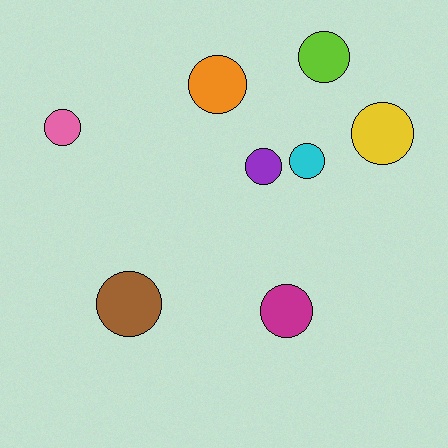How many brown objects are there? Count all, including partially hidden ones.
There is 1 brown object.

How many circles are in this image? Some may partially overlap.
There are 8 circles.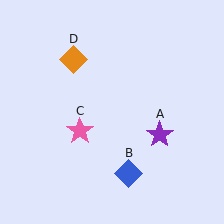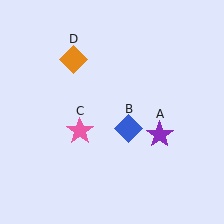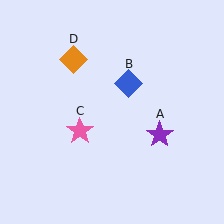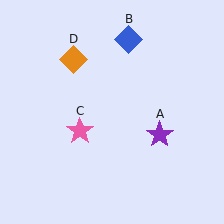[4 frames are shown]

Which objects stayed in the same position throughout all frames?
Purple star (object A) and pink star (object C) and orange diamond (object D) remained stationary.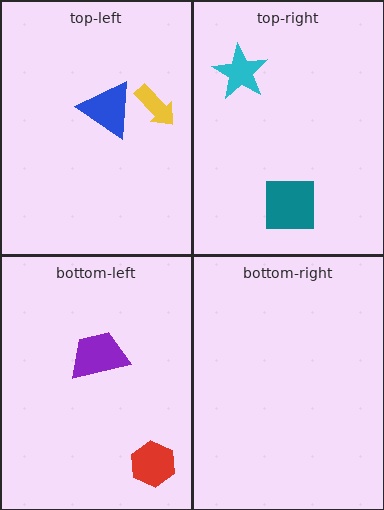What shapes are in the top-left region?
The blue triangle, the yellow arrow.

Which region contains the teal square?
The top-right region.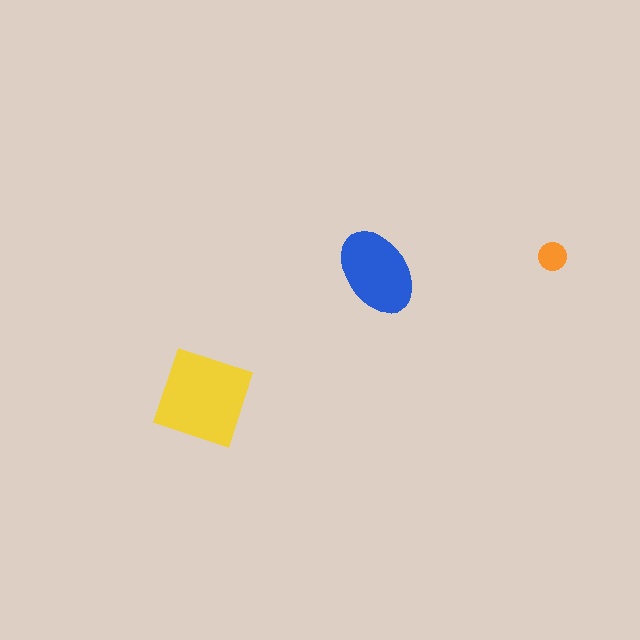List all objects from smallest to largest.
The orange circle, the blue ellipse, the yellow diamond.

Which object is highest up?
The orange circle is topmost.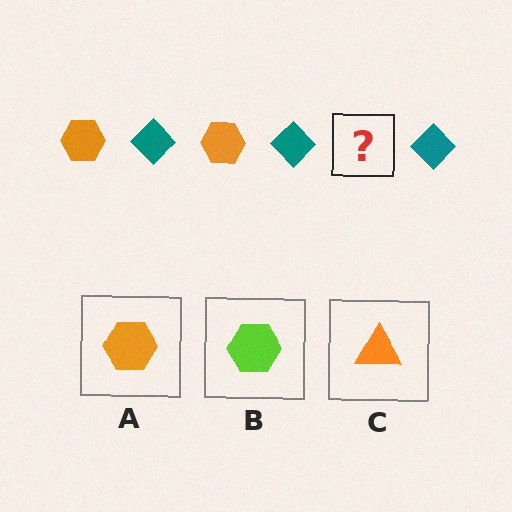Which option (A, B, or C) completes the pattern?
A.